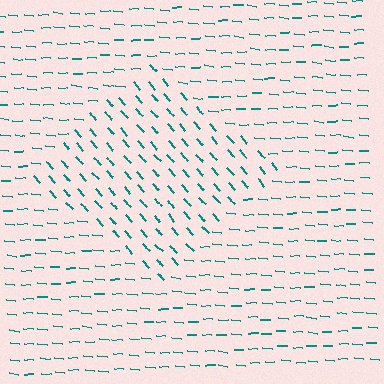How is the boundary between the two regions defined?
The boundary is defined purely by a change in line orientation (approximately 45 degrees difference). All lines are the same color and thickness.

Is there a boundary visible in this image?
Yes, there is a texture boundary formed by a change in line orientation.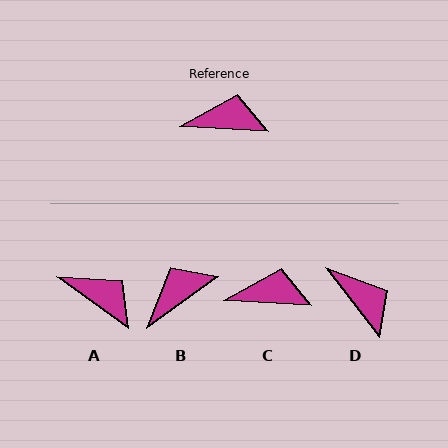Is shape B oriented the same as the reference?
No, it is off by about 39 degrees.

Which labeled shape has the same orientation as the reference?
C.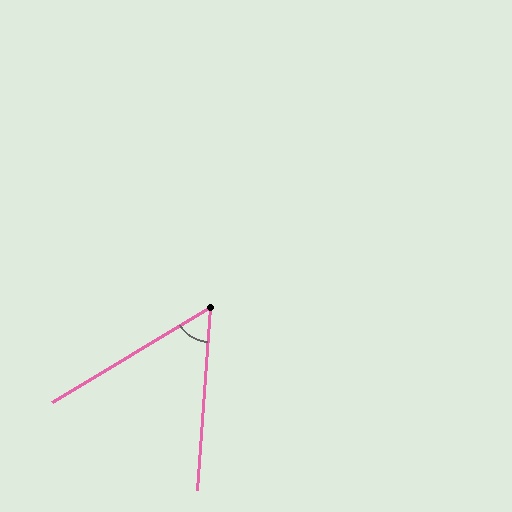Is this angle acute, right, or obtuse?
It is acute.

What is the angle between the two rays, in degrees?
Approximately 55 degrees.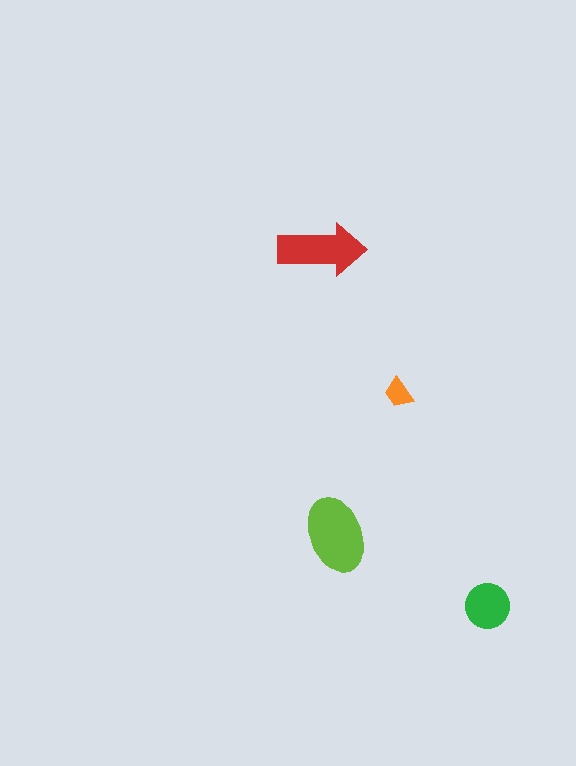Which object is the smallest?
The orange trapezoid.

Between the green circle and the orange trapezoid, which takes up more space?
The green circle.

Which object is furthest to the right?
The green circle is rightmost.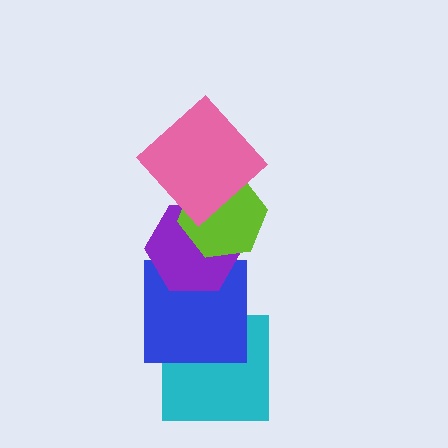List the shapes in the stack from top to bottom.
From top to bottom: the pink diamond, the lime hexagon, the purple hexagon, the blue square, the cyan square.